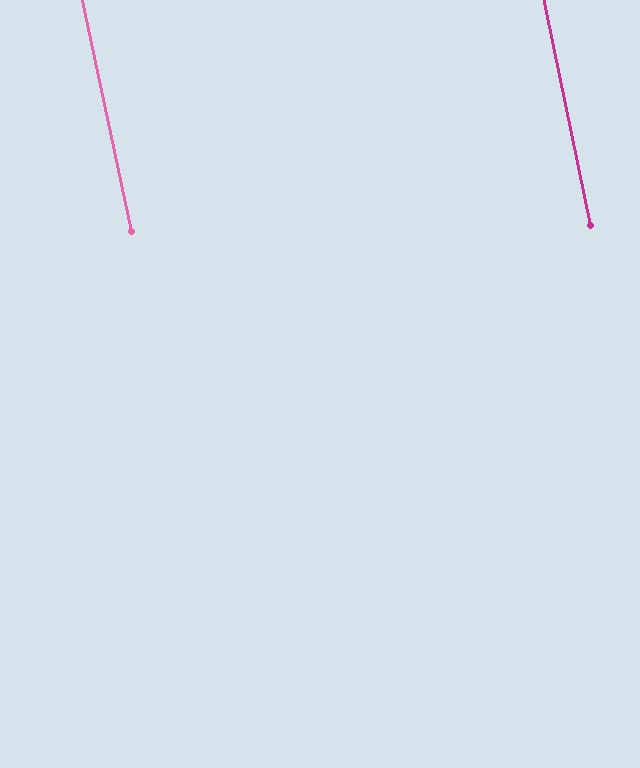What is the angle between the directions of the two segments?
Approximately 0 degrees.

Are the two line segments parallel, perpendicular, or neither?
Parallel — their directions differ by only 0.3°.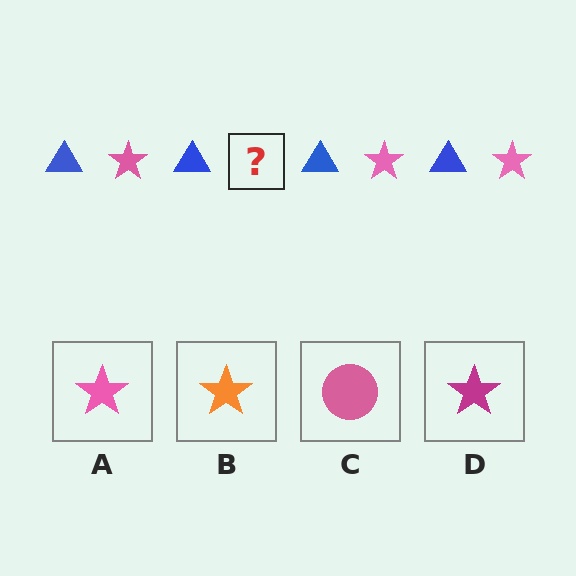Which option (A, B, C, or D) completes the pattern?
A.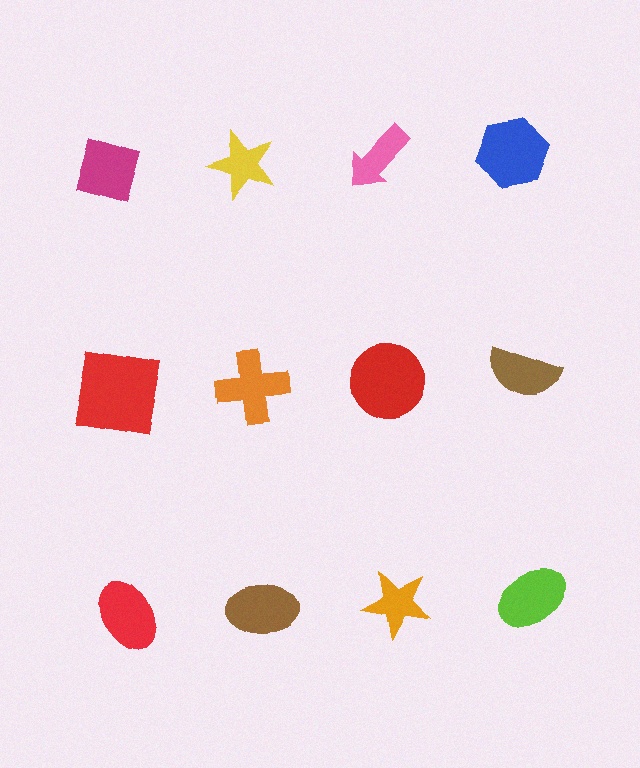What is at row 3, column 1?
A red ellipse.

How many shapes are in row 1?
4 shapes.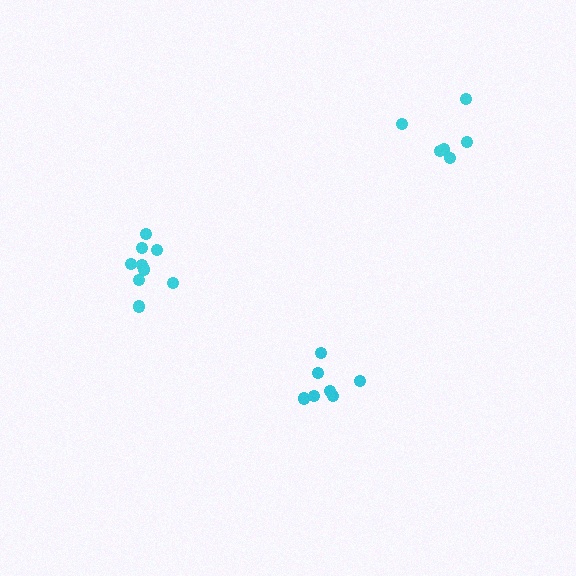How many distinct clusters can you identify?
There are 3 distinct clusters.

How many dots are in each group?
Group 1: 7 dots, Group 2: 9 dots, Group 3: 6 dots (22 total).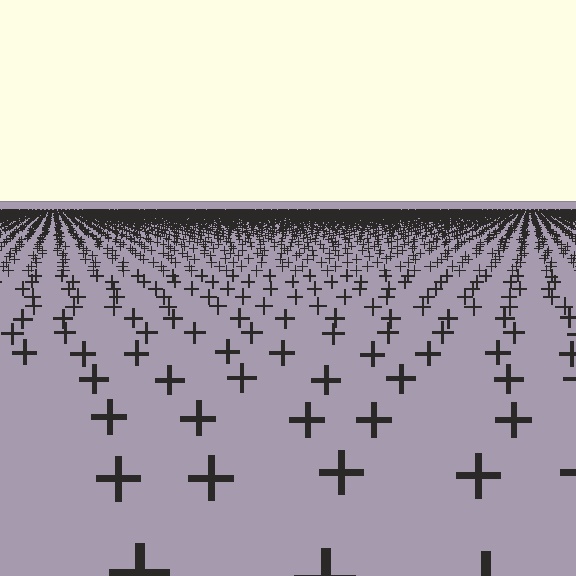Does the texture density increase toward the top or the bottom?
Density increases toward the top.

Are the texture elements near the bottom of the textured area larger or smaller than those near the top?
Larger. Near the bottom, elements are closer to the viewer and appear at a bigger on-screen size.